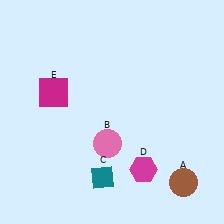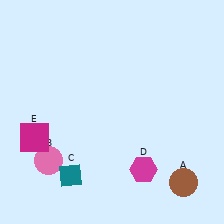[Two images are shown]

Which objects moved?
The objects that moved are: the pink circle (B), the teal diamond (C), the magenta square (E).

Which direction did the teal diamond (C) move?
The teal diamond (C) moved left.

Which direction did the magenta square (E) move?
The magenta square (E) moved down.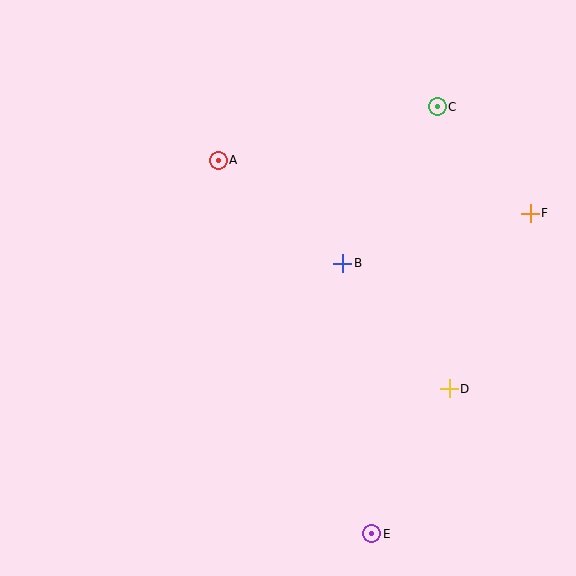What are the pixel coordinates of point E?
Point E is at (372, 534).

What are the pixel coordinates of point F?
Point F is at (530, 213).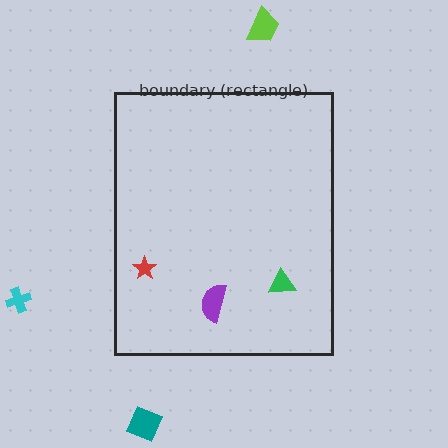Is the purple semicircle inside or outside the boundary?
Inside.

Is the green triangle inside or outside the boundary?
Inside.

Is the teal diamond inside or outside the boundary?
Outside.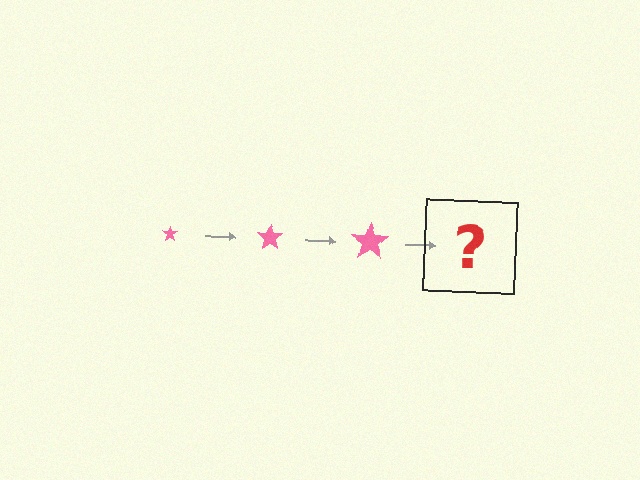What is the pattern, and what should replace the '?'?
The pattern is that the star gets progressively larger each step. The '?' should be a pink star, larger than the previous one.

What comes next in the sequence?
The next element should be a pink star, larger than the previous one.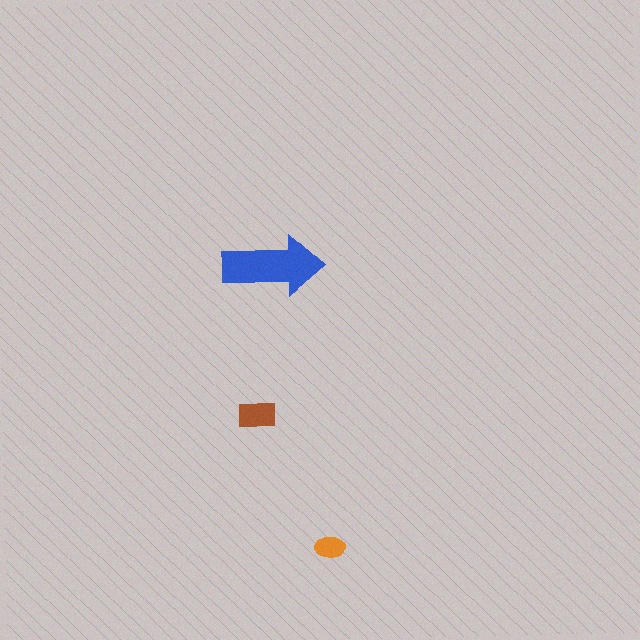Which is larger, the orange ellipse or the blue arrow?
The blue arrow.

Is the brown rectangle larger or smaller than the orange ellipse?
Larger.